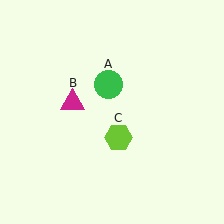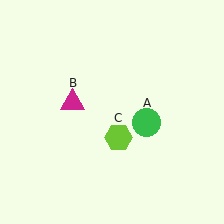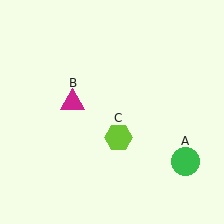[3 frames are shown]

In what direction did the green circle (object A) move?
The green circle (object A) moved down and to the right.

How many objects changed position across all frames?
1 object changed position: green circle (object A).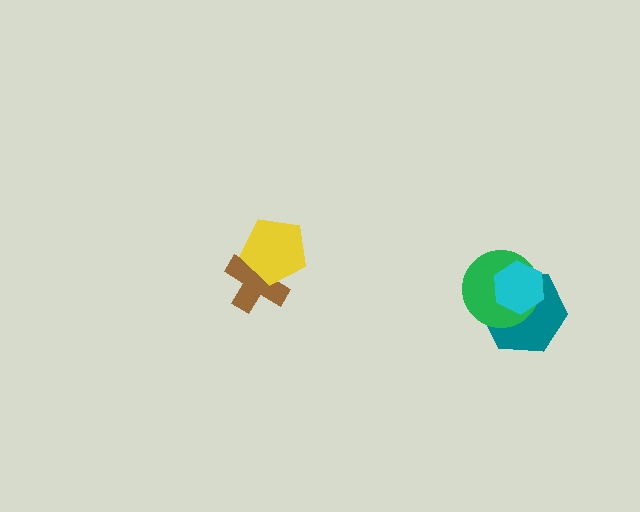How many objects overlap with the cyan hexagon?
2 objects overlap with the cyan hexagon.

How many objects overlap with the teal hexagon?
2 objects overlap with the teal hexagon.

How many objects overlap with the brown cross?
1 object overlaps with the brown cross.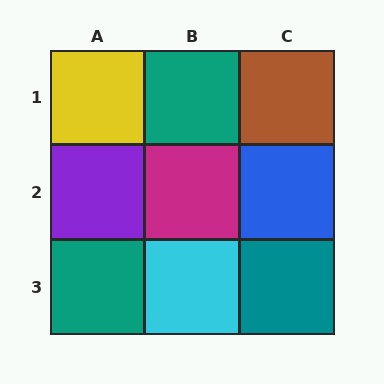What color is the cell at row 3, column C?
Teal.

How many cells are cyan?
1 cell is cyan.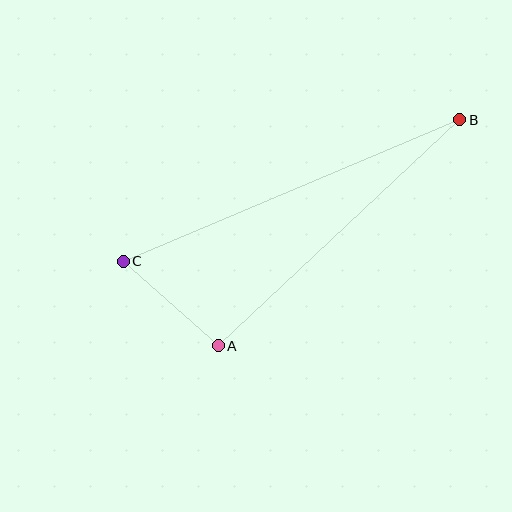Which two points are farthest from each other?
Points B and C are farthest from each other.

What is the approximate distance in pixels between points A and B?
The distance between A and B is approximately 331 pixels.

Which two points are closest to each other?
Points A and C are closest to each other.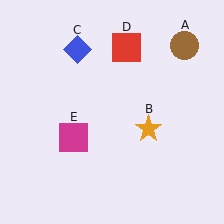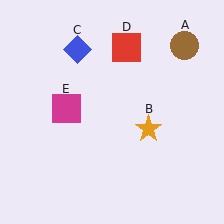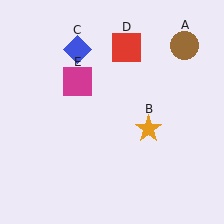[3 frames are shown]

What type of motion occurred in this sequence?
The magenta square (object E) rotated clockwise around the center of the scene.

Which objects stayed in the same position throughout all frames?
Brown circle (object A) and orange star (object B) and blue diamond (object C) and red square (object D) remained stationary.